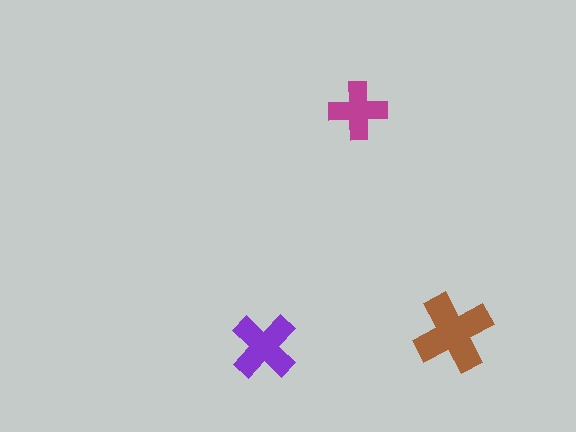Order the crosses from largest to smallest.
the brown one, the purple one, the magenta one.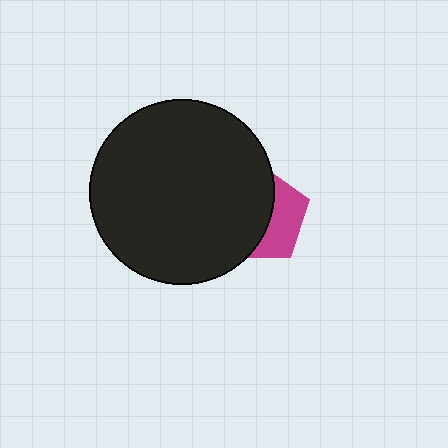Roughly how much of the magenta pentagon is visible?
A small part of it is visible (roughly 38%).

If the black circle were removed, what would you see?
You would see the complete magenta pentagon.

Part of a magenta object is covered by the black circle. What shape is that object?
It is a pentagon.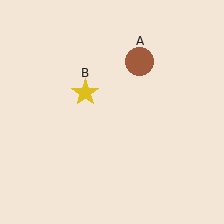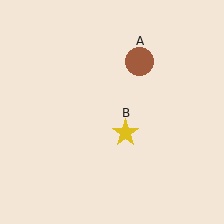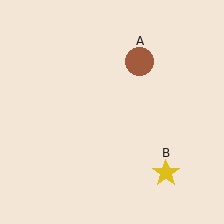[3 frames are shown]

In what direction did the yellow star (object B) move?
The yellow star (object B) moved down and to the right.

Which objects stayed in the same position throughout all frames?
Brown circle (object A) remained stationary.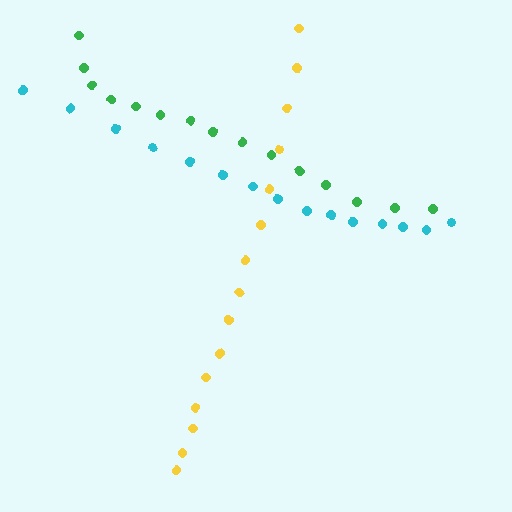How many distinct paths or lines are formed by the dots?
There are 3 distinct paths.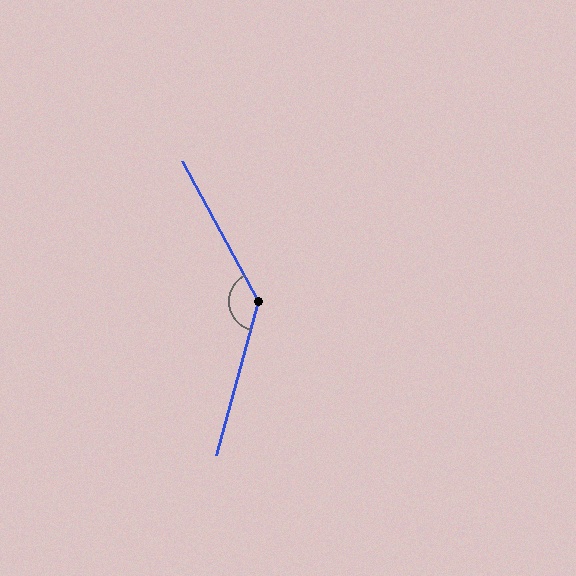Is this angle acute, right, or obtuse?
It is obtuse.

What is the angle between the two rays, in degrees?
Approximately 136 degrees.